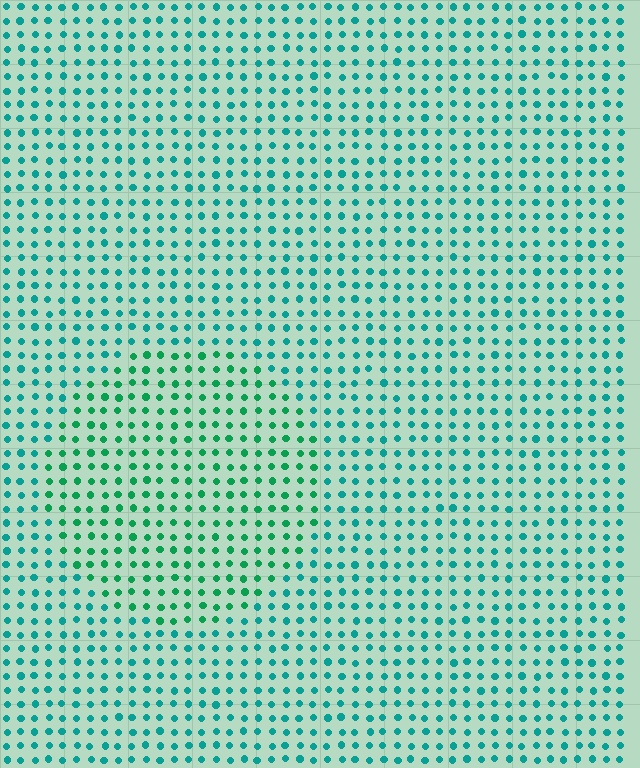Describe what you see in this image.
The image is filled with small teal elements in a uniform arrangement. A circle-shaped region is visible where the elements are tinted to a slightly different hue, forming a subtle color boundary.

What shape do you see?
I see a circle.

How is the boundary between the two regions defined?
The boundary is defined purely by a slight shift in hue (about 28 degrees). Spacing, size, and orientation are identical on both sides.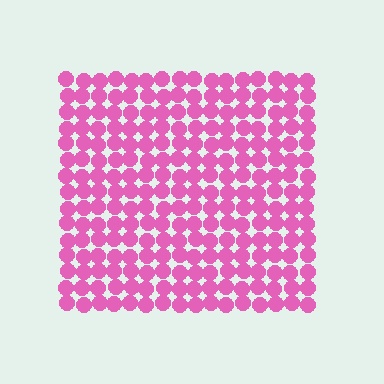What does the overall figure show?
The overall figure shows a square.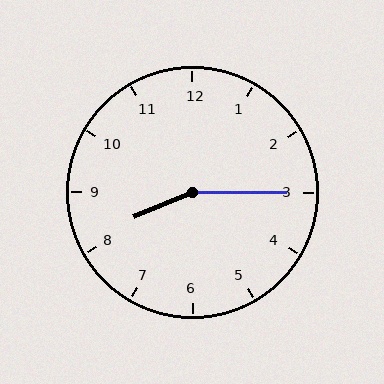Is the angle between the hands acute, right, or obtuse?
It is obtuse.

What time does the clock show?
8:15.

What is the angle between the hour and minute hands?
Approximately 158 degrees.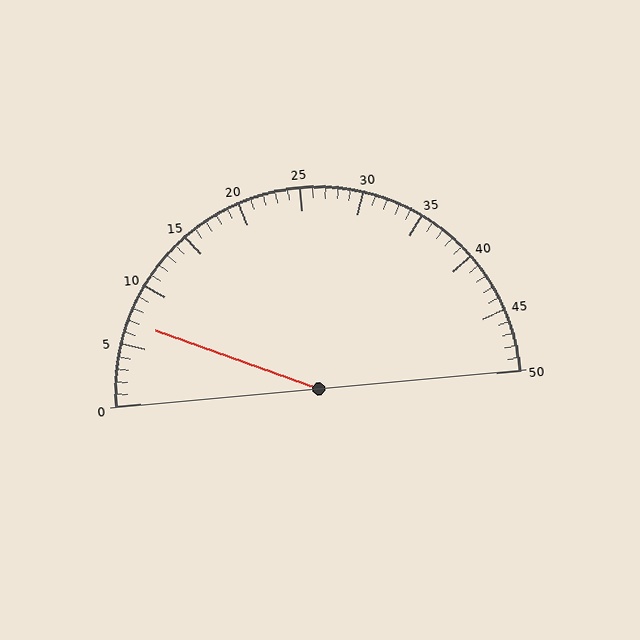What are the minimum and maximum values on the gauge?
The gauge ranges from 0 to 50.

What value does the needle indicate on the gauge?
The needle indicates approximately 7.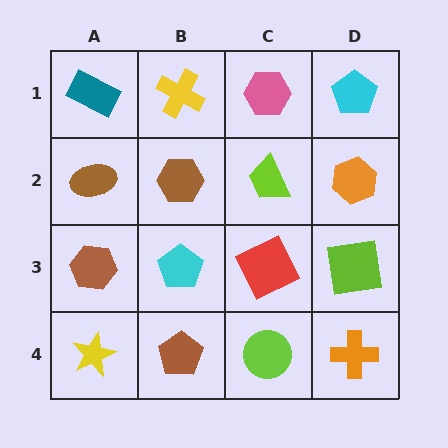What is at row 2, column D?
An orange hexagon.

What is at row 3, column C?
A red square.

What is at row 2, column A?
A brown ellipse.